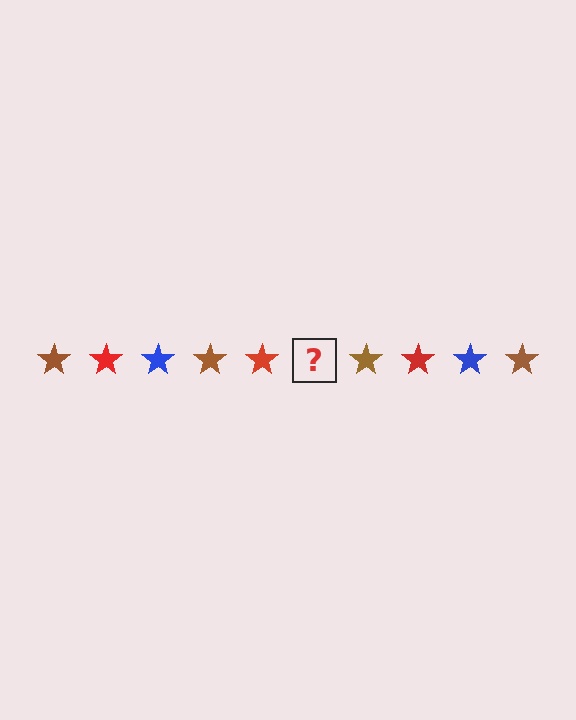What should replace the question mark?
The question mark should be replaced with a blue star.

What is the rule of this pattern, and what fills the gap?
The rule is that the pattern cycles through brown, red, blue stars. The gap should be filled with a blue star.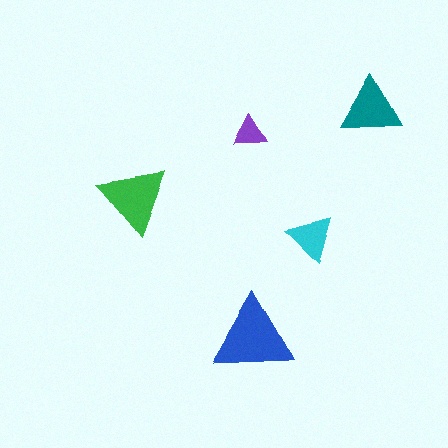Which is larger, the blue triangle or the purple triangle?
The blue one.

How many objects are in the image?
There are 5 objects in the image.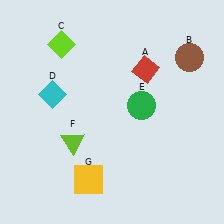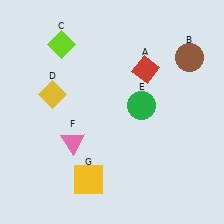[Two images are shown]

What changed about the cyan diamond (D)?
In Image 1, D is cyan. In Image 2, it changed to yellow.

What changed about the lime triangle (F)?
In Image 1, F is lime. In Image 2, it changed to pink.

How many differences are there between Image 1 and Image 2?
There are 2 differences between the two images.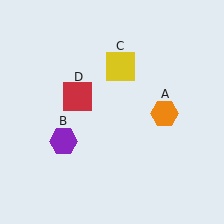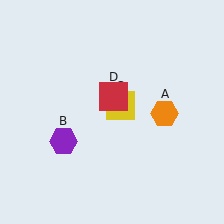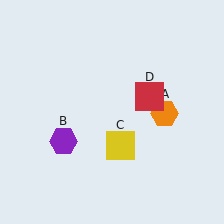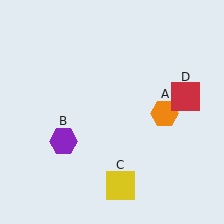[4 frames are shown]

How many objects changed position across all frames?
2 objects changed position: yellow square (object C), red square (object D).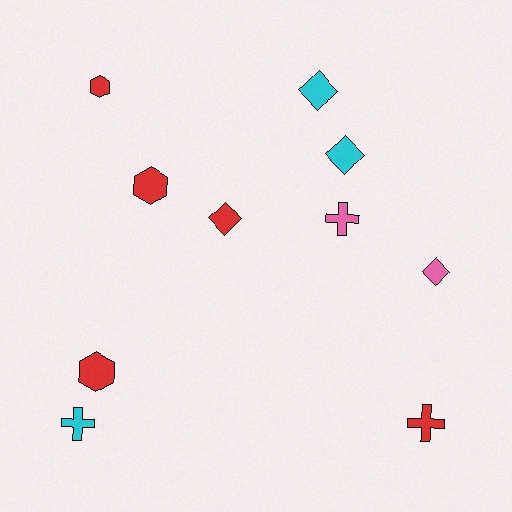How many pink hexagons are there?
There are no pink hexagons.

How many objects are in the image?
There are 10 objects.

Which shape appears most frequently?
Diamond, with 4 objects.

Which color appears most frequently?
Red, with 5 objects.